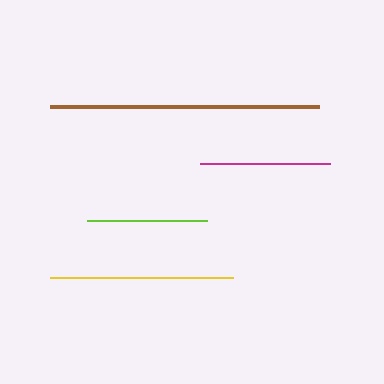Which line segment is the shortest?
The lime line is the shortest at approximately 119 pixels.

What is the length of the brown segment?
The brown segment is approximately 269 pixels long.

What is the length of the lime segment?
The lime segment is approximately 119 pixels long.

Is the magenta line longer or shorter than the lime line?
The magenta line is longer than the lime line.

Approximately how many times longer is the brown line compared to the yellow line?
The brown line is approximately 1.5 times the length of the yellow line.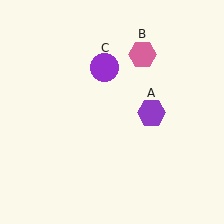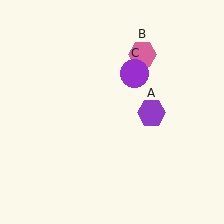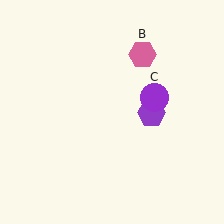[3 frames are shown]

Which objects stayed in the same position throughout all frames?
Purple hexagon (object A) and pink hexagon (object B) remained stationary.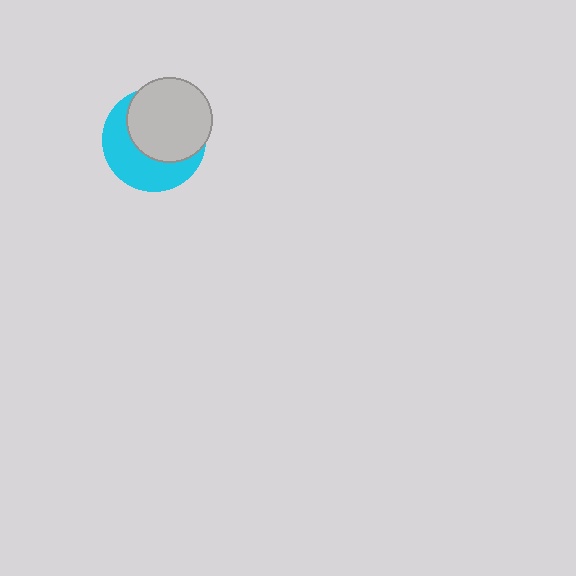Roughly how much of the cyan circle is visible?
About half of it is visible (roughly 45%).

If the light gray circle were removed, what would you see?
You would see the complete cyan circle.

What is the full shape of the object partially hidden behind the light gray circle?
The partially hidden object is a cyan circle.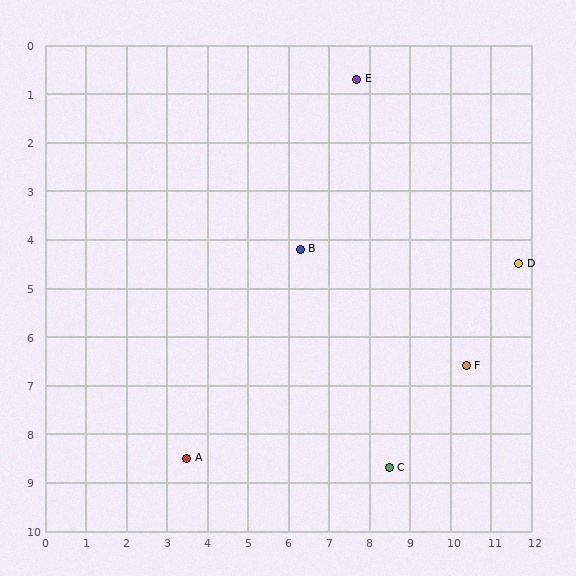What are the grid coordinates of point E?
Point E is at approximately (7.7, 0.7).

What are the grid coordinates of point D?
Point D is at approximately (11.7, 4.5).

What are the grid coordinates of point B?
Point B is at approximately (6.3, 4.2).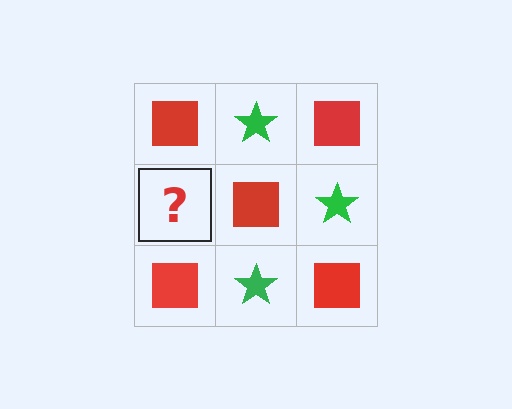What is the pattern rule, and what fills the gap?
The rule is that it alternates red square and green star in a checkerboard pattern. The gap should be filled with a green star.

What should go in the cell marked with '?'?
The missing cell should contain a green star.